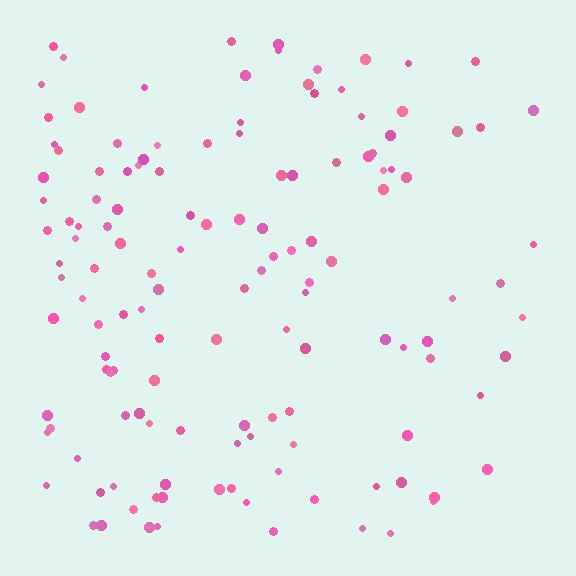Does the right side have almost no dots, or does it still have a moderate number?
Still a moderate number, just noticeably fewer than the left.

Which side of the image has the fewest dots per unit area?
The right.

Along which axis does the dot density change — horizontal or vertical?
Horizontal.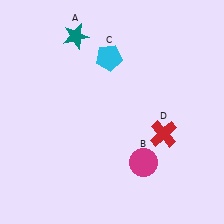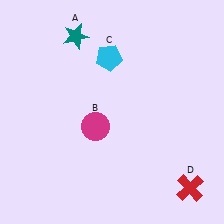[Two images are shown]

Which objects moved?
The objects that moved are: the magenta circle (B), the red cross (D).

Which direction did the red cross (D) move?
The red cross (D) moved down.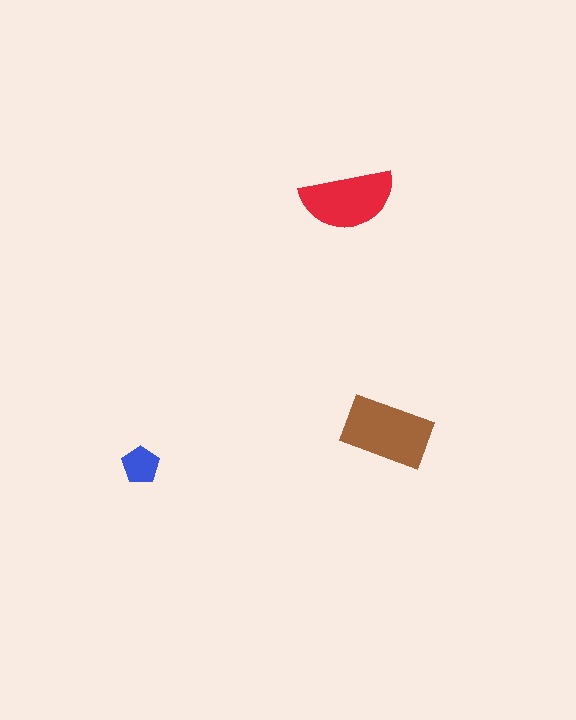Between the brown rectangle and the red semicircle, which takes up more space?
The brown rectangle.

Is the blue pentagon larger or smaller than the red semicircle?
Smaller.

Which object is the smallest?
The blue pentagon.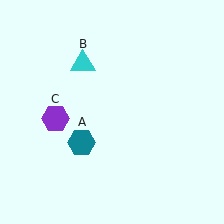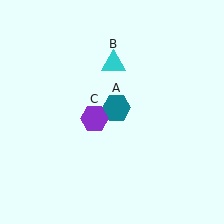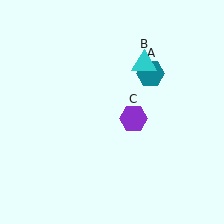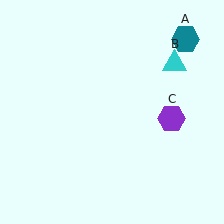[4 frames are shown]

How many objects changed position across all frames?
3 objects changed position: teal hexagon (object A), cyan triangle (object B), purple hexagon (object C).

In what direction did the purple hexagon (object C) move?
The purple hexagon (object C) moved right.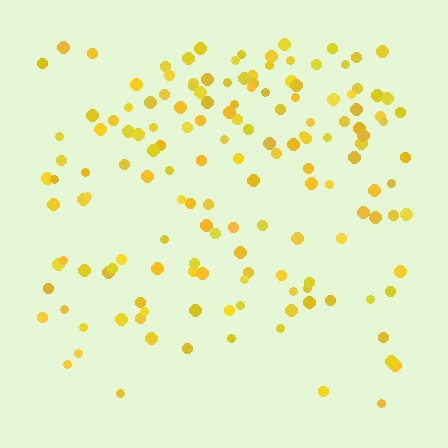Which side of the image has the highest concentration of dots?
The top.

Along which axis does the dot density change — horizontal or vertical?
Vertical.